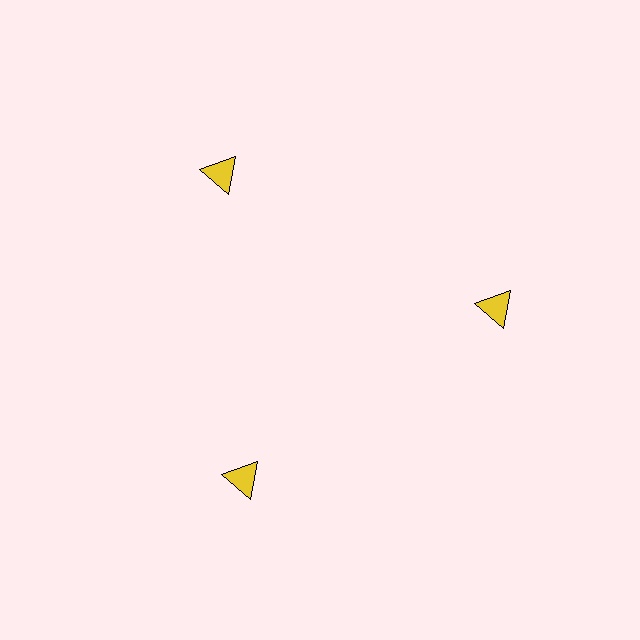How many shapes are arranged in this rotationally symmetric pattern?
There are 3 shapes, arranged in 3 groups of 1.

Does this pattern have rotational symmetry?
Yes, this pattern has 3-fold rotational symmetry. It looks the same after rotating 120 degrees around the center.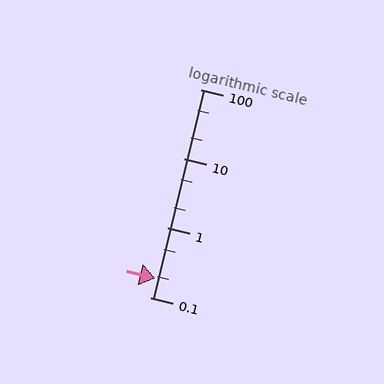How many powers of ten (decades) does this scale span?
The scale spans 3 decades, from 0.1 to 100.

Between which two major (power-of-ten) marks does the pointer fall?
The pointer is between 0.1 and 1.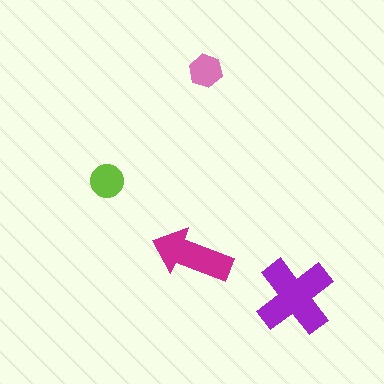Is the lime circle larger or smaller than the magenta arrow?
Smaller.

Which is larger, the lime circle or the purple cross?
The purple cross.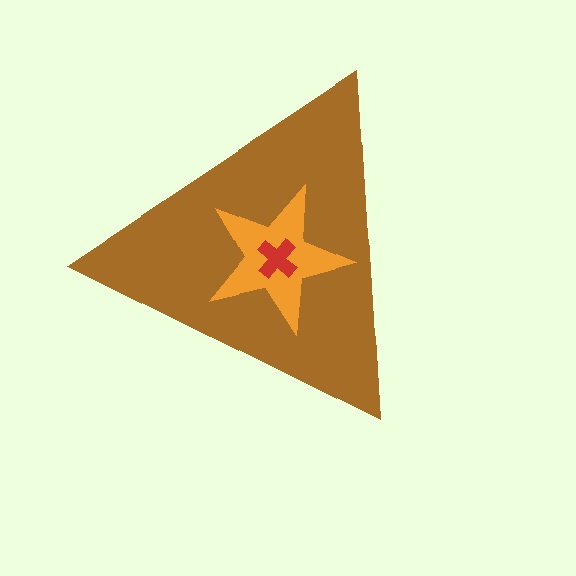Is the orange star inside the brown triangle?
Yes.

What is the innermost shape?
The red cross.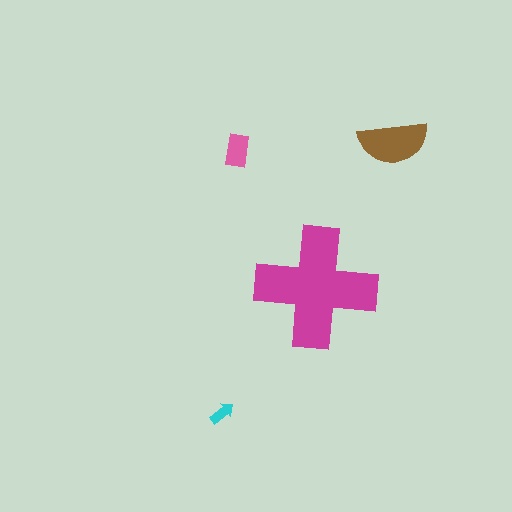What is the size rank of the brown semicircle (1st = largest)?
2nd.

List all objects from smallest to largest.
The cyan arrow, the pink rectangle, the brown semicircle, the magenta cross.